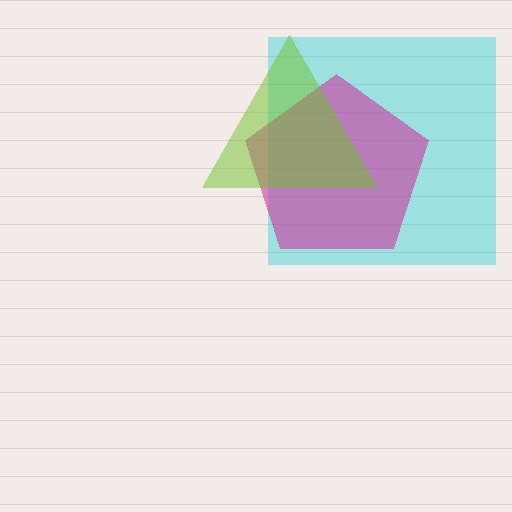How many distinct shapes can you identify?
There are 3 distinct shapes: a cyan square, a magenta pentagon, a lime triangle.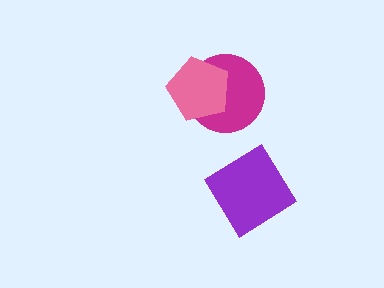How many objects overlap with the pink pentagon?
1 object overlaps with the pink pentagon.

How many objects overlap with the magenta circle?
1 object overlaps with the magenta circle.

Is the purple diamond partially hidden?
No, no other shape covers it.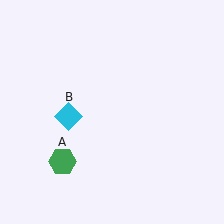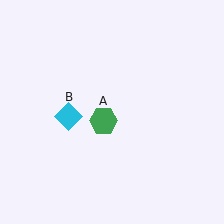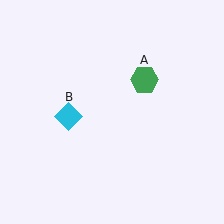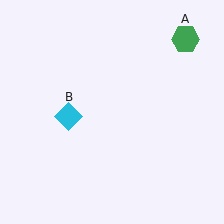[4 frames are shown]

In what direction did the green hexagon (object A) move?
The green hexagon (object A) moved up and to the right.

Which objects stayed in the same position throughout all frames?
Cyan diamond (object B) remained stationary.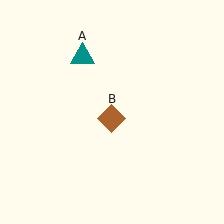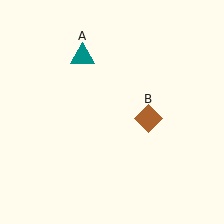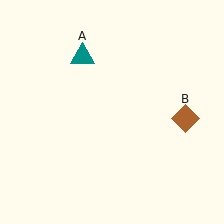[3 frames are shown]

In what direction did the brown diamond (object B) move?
The brown diamond (object B) moved right.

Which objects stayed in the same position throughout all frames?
Teal triangle (object A) remained stationary.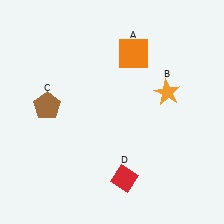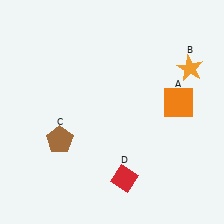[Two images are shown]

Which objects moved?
The objects that moved are: the orange square (A), the orange star (B), the brown pentagon (C).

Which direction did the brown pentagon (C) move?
The brown pentagon (C) moved down.